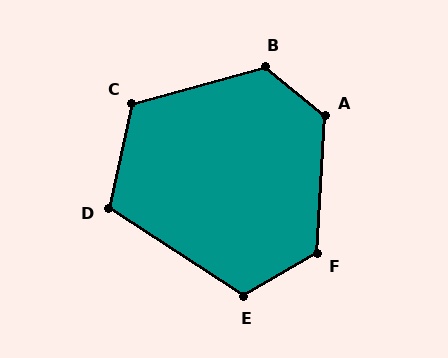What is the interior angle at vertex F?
Approximately 124 degrees (obtuse).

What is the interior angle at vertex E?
Approximately 116 degrees (obtuse).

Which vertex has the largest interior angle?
A, at approximately 126 degrees.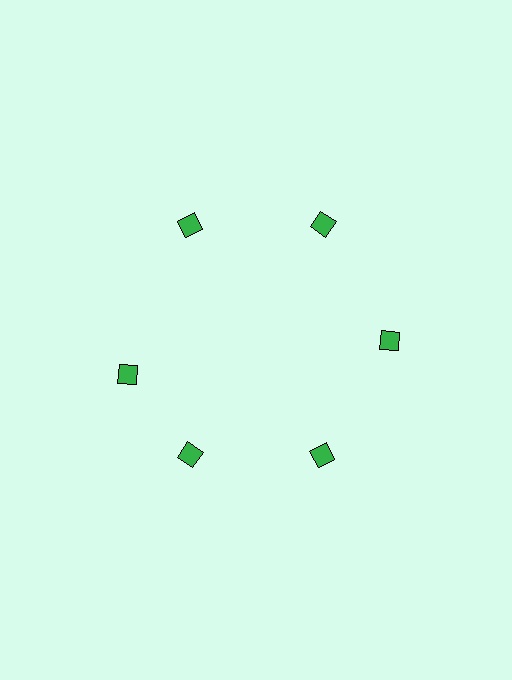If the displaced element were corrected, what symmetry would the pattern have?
It would have 6-fold rotational symmetry — the pattern would map onto itself every 60 degrees.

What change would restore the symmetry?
The symmetry would be restored by rotating it back into even spacing with its neighbors so that all 6 squares sit at equal angles and equal distance from the center.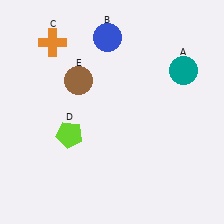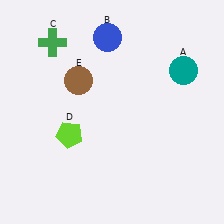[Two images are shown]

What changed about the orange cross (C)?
In Image 1, C is orange. In Image 2, it changed to green.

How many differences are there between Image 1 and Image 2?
There is 1 difference between the two images.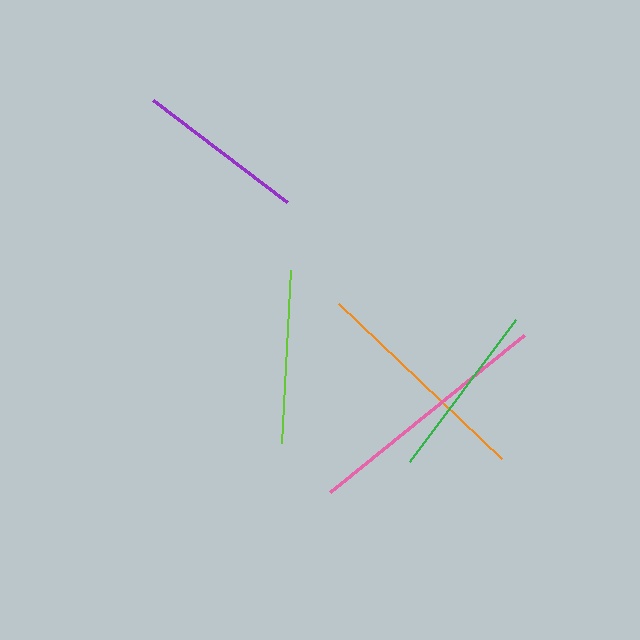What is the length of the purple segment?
The purple segment is approximately 168 pixels long.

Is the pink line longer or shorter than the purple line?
The pink line is longer than the purple line.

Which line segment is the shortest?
The purple line is the shortest at approximately 168 pixels.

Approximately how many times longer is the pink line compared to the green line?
The pink line is approximately 1.4 times the length of the green line.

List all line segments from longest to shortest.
From longest to shortest: pink, orange, green, lime, purple.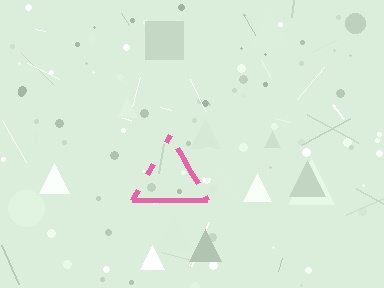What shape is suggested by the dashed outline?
The dashed outline suggests a triangle.